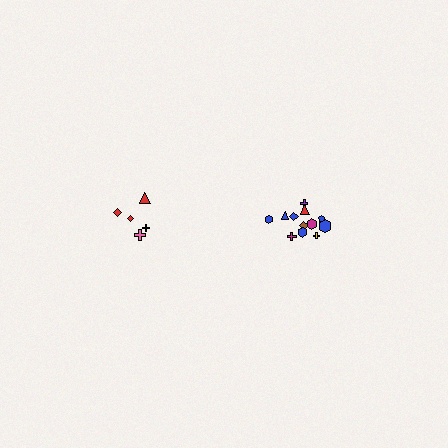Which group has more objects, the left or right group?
The right group.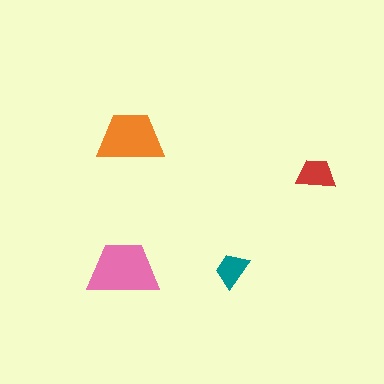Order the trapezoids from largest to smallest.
the pink one, the orange one, the red one, the teal one.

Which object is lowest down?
The teal trapezoid is bottommost.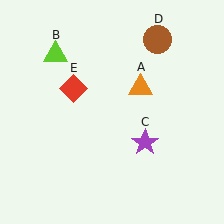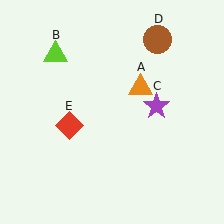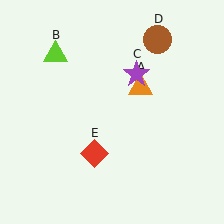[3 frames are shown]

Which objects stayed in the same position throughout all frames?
Orange triangle (object A) and lime triangle (object B) and brown circle (object D) remained stationary.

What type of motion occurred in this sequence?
The purple star (object C), red diamond (object E) rotated counterclockwise around the center of the scene.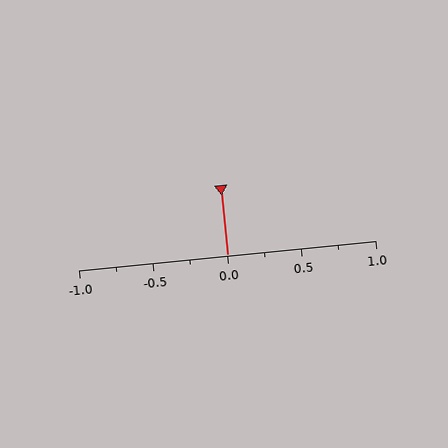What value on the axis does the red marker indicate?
The marker indicates approximately 0.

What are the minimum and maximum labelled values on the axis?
The axis runs from -1.0 to 1.0.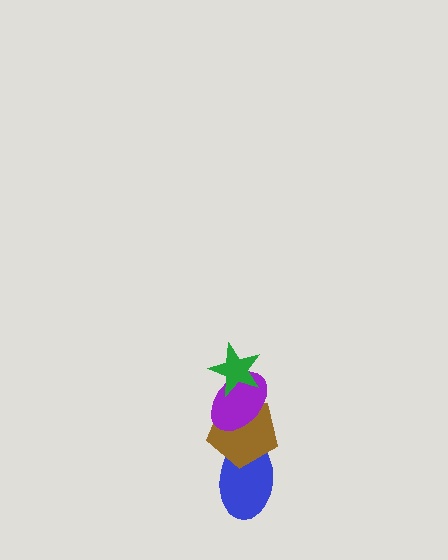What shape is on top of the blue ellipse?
The brown pentagon is on top of the blue ellipse.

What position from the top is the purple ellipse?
The purple ellipse is 2nd from the top.